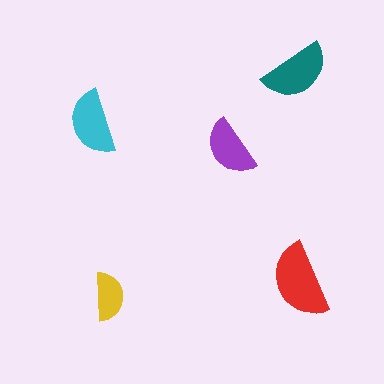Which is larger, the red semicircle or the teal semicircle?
The red one.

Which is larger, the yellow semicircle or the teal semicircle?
The teal one.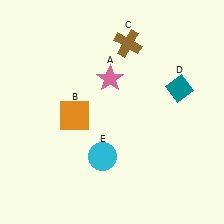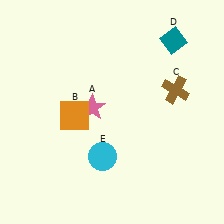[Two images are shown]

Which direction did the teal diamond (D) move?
The teal diamond (D) moved up.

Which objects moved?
The objects that moved are: the pink star (A), the brown cross (C), the teal diamond (D).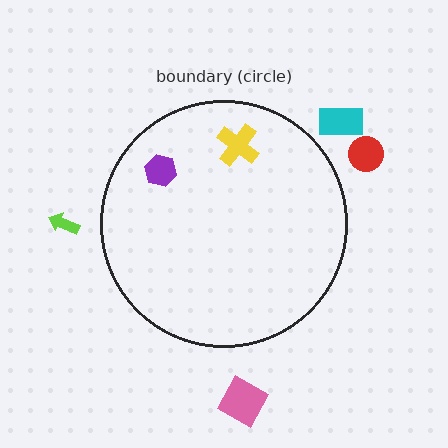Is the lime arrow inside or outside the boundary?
Outside.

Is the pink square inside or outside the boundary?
Outside.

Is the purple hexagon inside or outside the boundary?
Inside.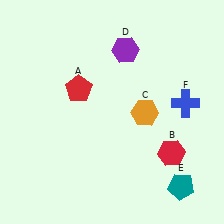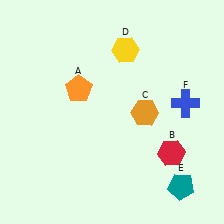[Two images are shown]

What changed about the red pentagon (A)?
In Image 1, A is red. In Image 2, it changed to orange.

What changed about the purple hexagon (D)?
In Image 1, D is purple. In Image 2, it changed to yellow.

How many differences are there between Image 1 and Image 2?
There are 2 differences between the two images.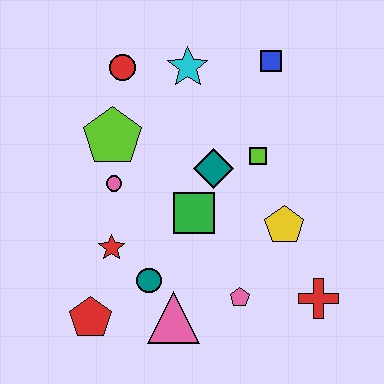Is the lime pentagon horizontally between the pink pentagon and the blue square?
No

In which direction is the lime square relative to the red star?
The lime square is to the right of the red star.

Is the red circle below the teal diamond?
No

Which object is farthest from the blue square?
The red pentagon is farthest from the blue square.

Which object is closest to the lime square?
The teal diamond is closest to the lime square.